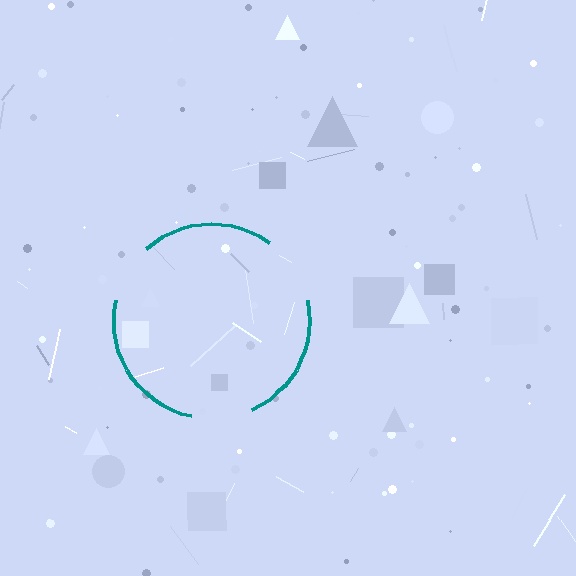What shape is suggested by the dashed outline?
The dashed outline suggests a circle.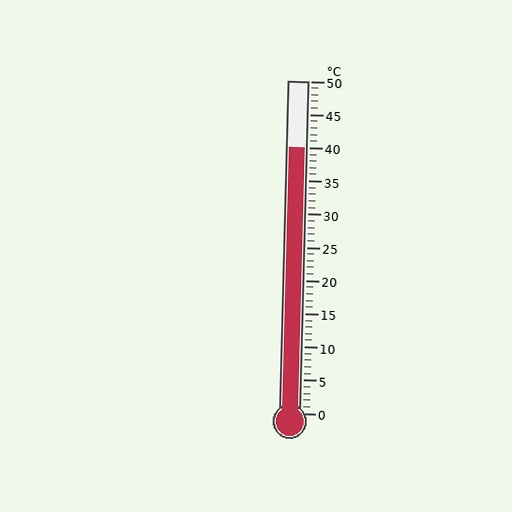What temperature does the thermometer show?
The thermometer shows approximately 40°C.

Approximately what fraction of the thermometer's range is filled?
The thermometer is filled to approximately 80% of its range.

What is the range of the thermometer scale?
The thermometer scale ranges from 0°C to 50°C.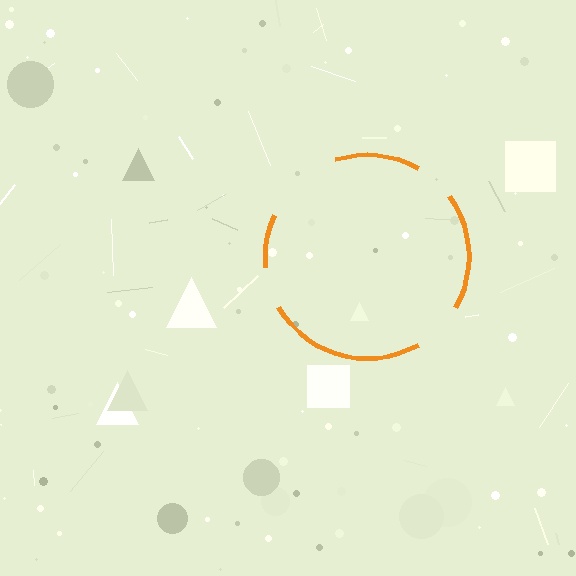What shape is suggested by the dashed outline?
The dashed outline suggests a circle.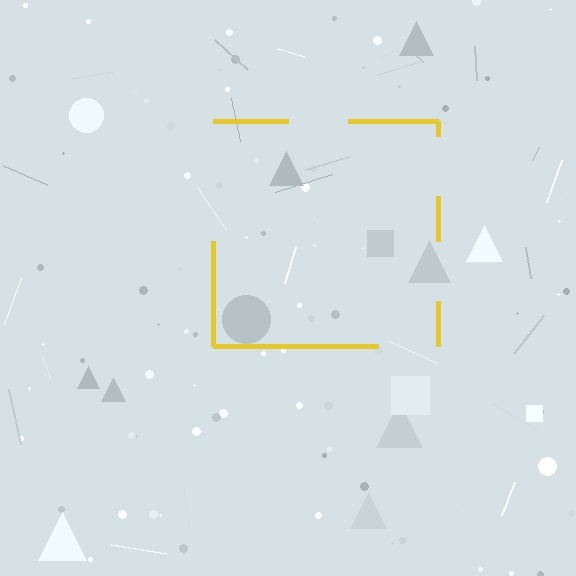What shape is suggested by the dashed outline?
The dashed outline suggests a square.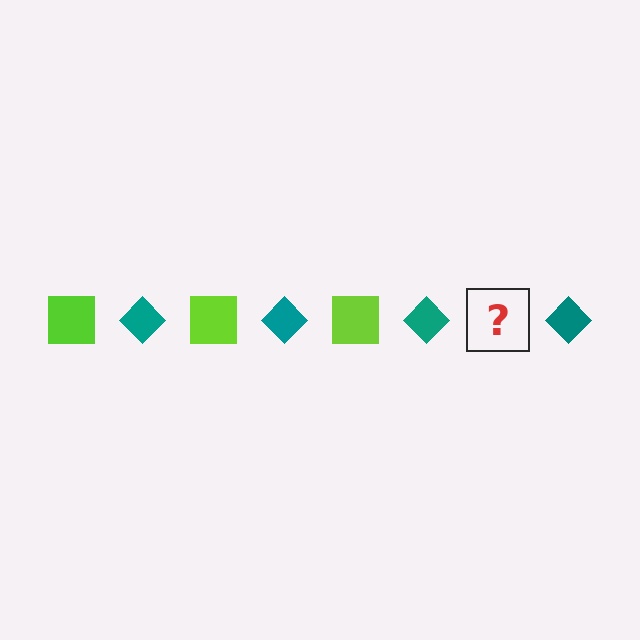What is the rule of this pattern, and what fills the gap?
The rule is that the pattern alternates between lime square and teal diamond. The gap should be filled with a lime square.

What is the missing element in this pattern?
The missing element is a lime square.